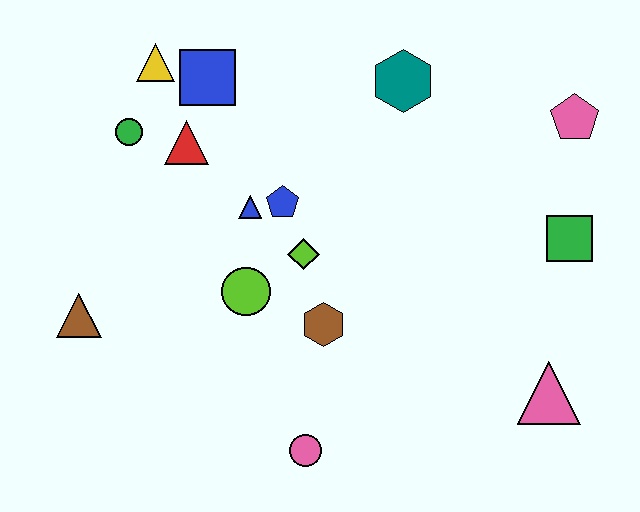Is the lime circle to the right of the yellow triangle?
Yes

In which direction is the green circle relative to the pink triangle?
The green circle is to the left of the pink triangle.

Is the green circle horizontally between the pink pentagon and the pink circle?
No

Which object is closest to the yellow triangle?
The blue square is closest to the yellow triangle.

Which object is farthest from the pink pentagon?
The brown triangle is farthest from the pink pentagon.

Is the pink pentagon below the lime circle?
No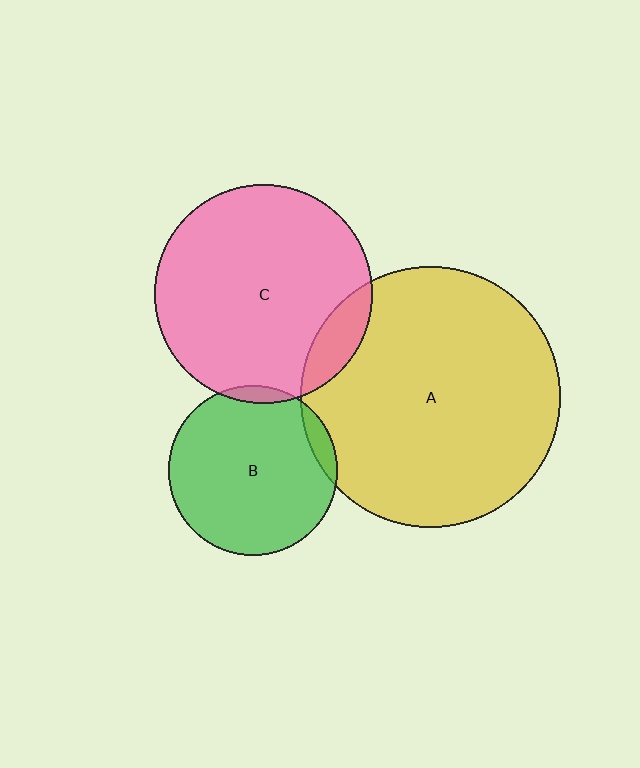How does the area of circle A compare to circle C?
Approximately 1.4 times.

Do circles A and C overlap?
Yes.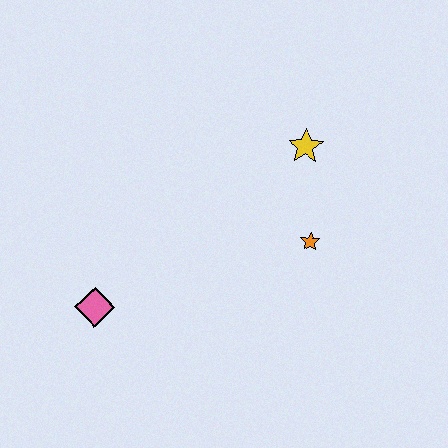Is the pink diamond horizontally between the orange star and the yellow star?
No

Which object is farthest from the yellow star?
The pink diamond is farthest from the yellow star.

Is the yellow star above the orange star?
Yes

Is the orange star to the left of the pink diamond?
No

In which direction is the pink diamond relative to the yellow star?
The pink diamond is to the left of the yellow star.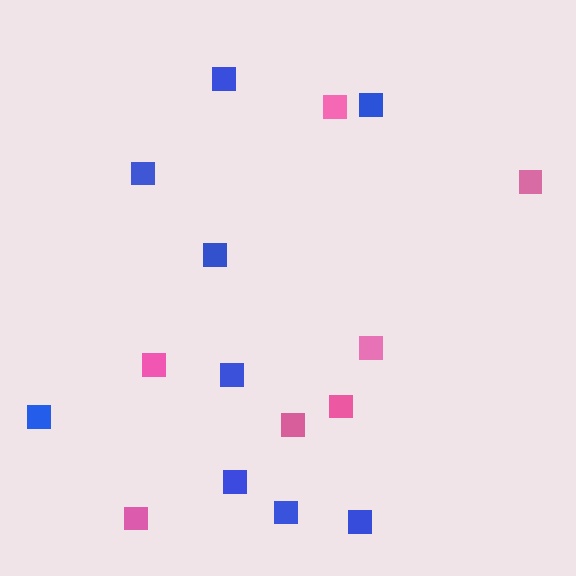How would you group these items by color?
There are 2 groups: one group of pink squares (7) and one group of blue squares (9).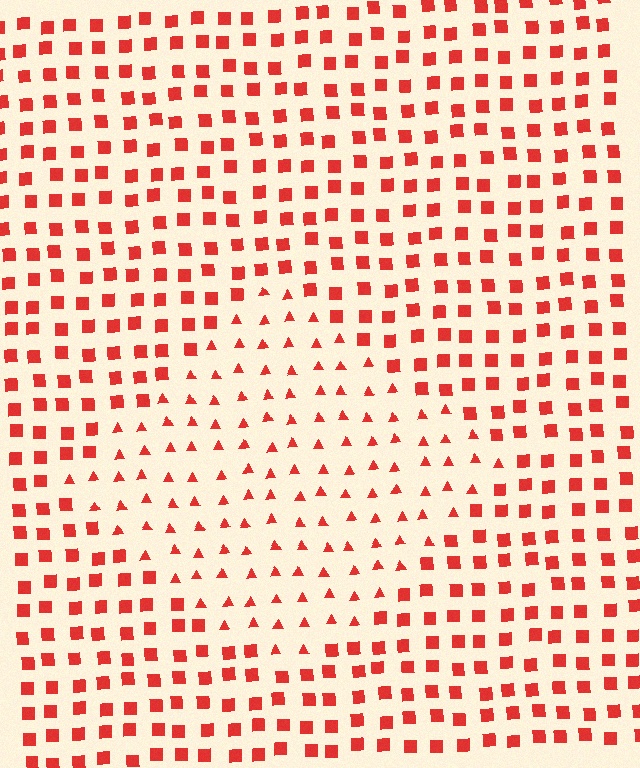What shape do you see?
I see a diamond.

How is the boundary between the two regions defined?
The boundary is defined by a change in element shape: triangles inside vs. squares outside. All elements share the same color and spacing.